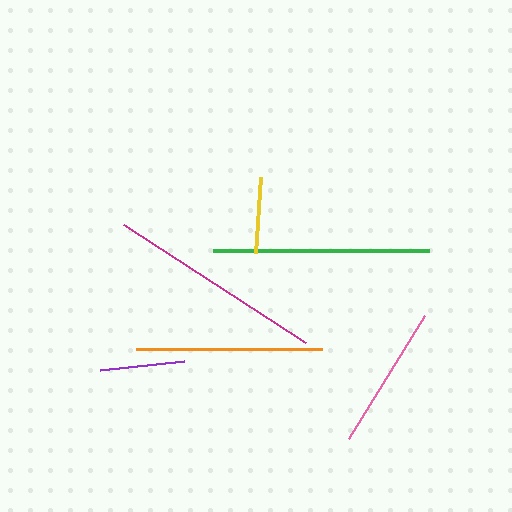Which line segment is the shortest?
The yellow line is the shortest at approximately 76 pixels.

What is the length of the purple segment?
The purple segment is approximately 84 pixels long.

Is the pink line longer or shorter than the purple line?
The pink line is longer than the purple line.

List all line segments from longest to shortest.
From longest to shortest: magenta, green, orange, pink, purple, yellow.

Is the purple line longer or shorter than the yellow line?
The purple line is longer than the yellow line.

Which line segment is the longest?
The magenta line is the longest at approximately 217 pixels.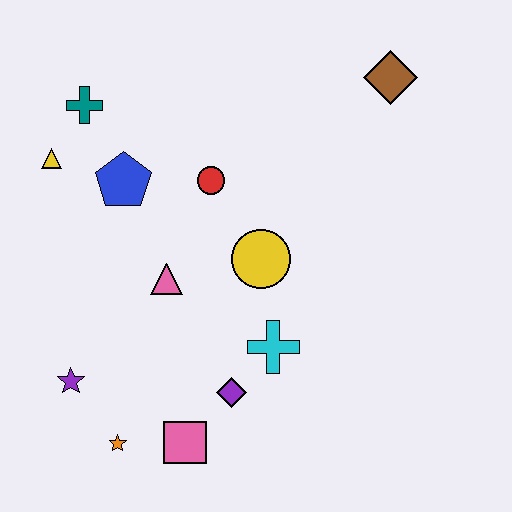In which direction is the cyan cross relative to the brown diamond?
The cyan cross is below the brown diamond.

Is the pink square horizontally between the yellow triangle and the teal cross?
No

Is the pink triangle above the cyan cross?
Yes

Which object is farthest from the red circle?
The orange star is farthest from the red circle.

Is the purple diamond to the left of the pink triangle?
No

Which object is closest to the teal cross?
The yellow triangle is closest to the teal cross.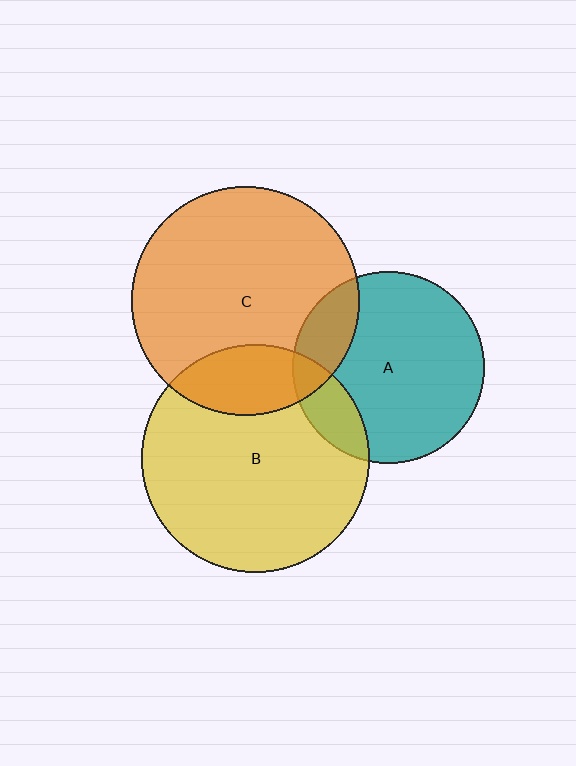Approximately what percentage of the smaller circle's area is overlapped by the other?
Approximately 15%.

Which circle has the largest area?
Circle C (orange).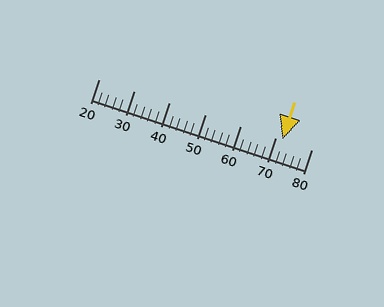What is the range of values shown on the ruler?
The ruler shows values from 20 to 80.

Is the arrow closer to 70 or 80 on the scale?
The arrow is closer to 70.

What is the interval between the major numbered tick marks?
The major tick marks are spaced 10 units apart.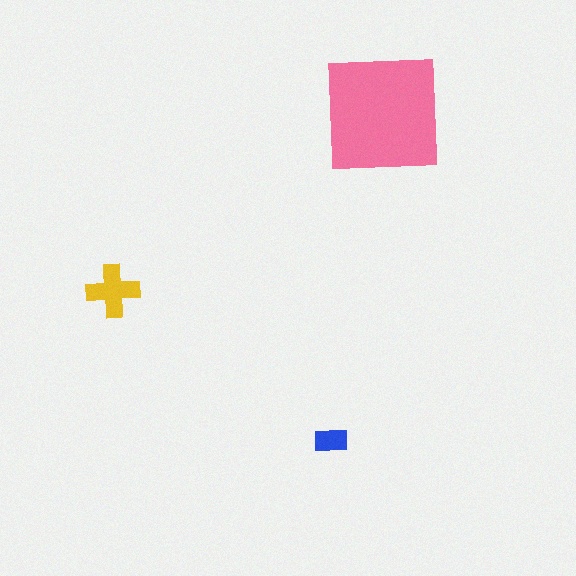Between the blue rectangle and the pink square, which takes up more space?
The pink square.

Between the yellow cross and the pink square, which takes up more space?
The pink square.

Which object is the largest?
The pink square.